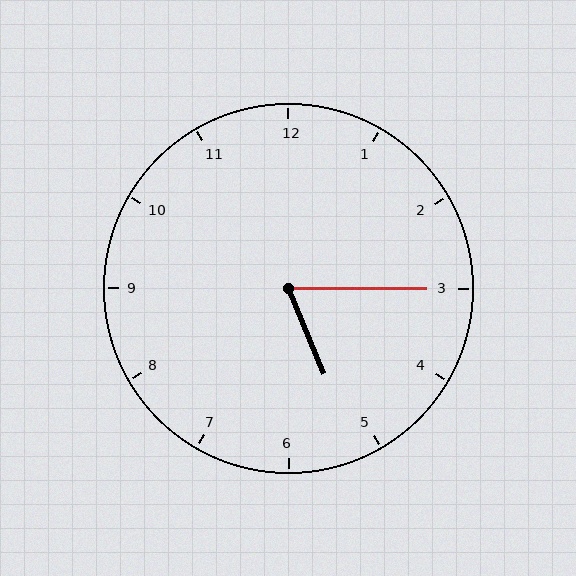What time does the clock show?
5:15.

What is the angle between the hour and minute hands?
Approximately 68 degrees.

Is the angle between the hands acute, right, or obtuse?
It is acute.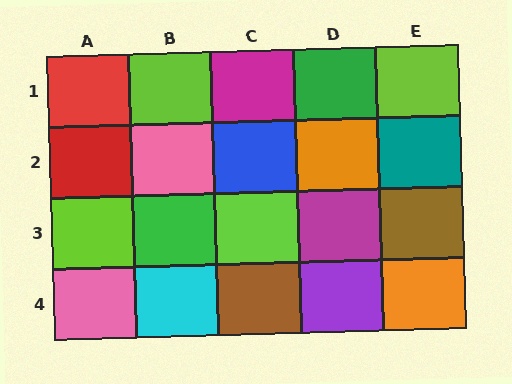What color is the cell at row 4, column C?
Brown.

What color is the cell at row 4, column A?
Pink.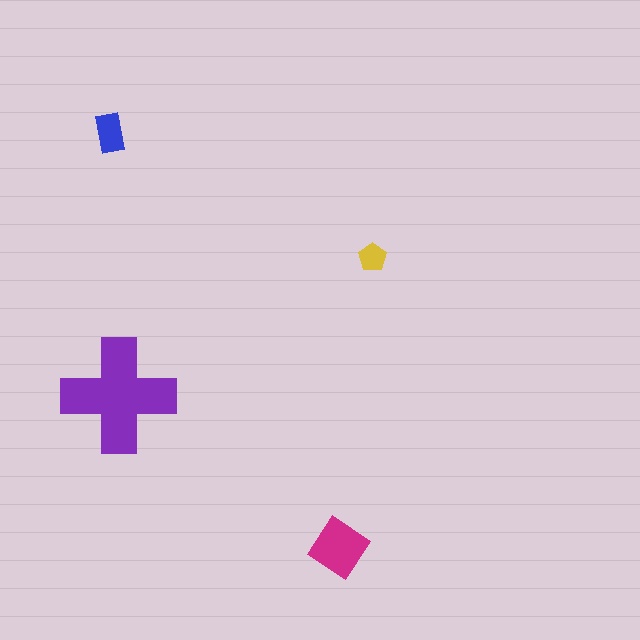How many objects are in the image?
There are 4 objects in the image.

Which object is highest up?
The blue rectangle is topmost.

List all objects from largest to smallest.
The purple cross, the magenta diamond, the blue rectangle, the yellow pentagon.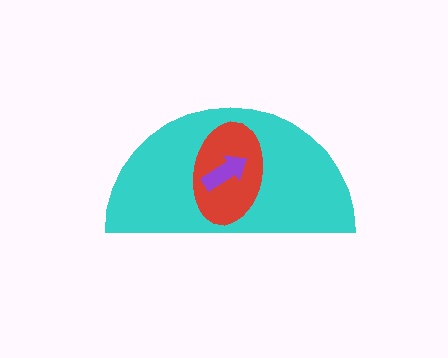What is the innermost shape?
The purple arrow.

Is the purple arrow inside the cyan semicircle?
Yes.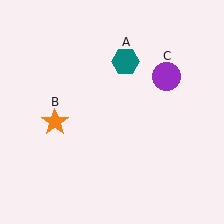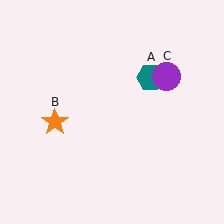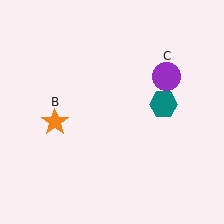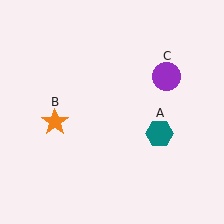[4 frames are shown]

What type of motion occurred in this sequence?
The teal hexagon (object A) rotated clockwise around the center of the scene.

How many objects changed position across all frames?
1 object changed position: teal hexagon (object A).